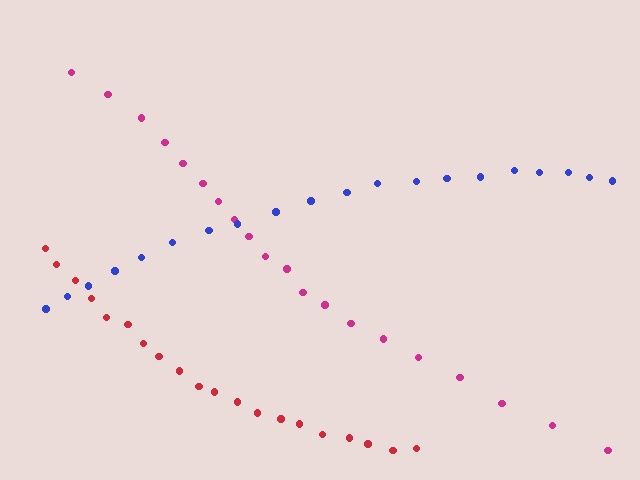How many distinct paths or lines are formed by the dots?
There are 3 distinct paths.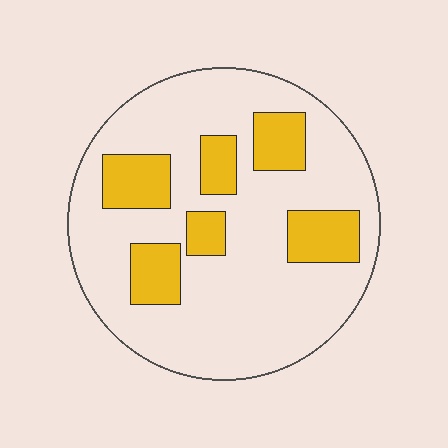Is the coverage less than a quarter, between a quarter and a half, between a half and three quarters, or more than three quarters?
Less than a quarter.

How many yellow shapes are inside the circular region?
6.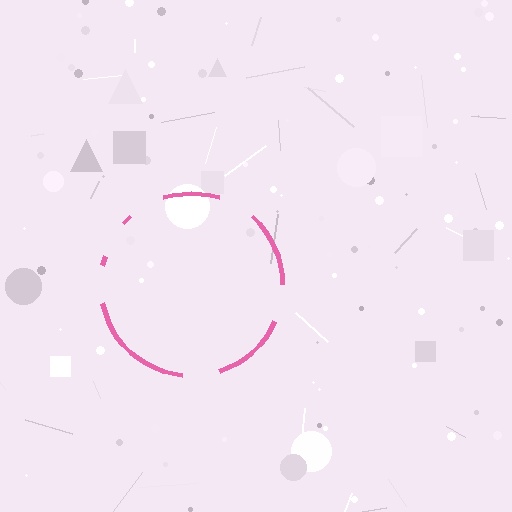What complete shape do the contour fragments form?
The contour fragments form a circle.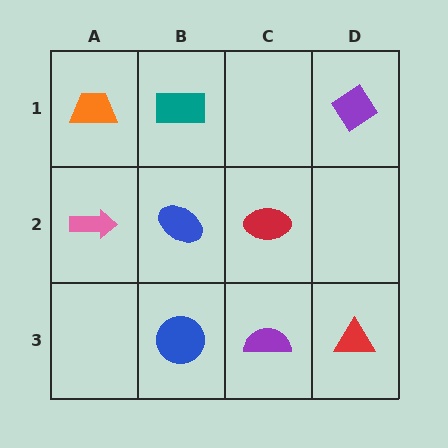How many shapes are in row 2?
3 shapes.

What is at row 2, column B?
A blue ellipse.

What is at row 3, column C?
A purple semicircle.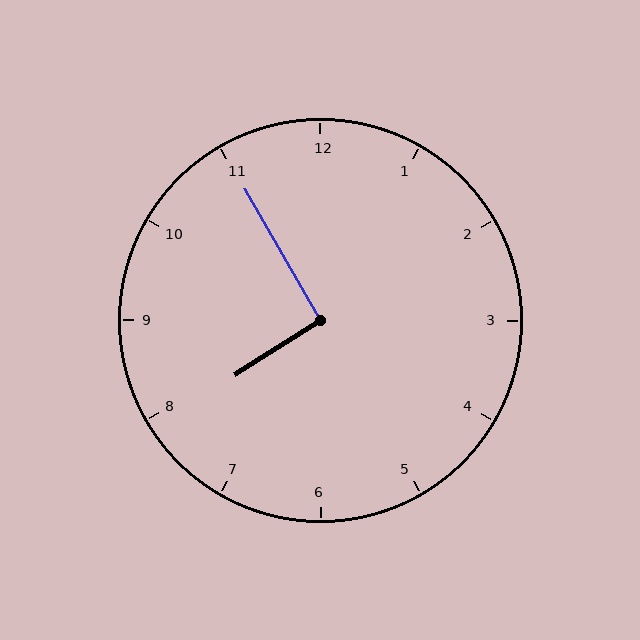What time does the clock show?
7:55.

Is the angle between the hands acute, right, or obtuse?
It is right.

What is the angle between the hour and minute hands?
Approximately 92 degrees.